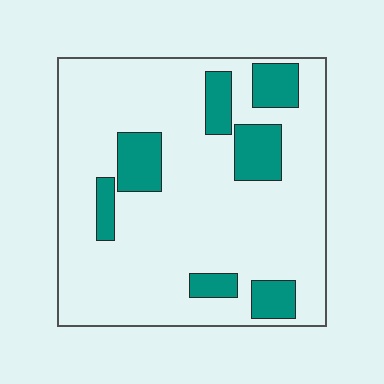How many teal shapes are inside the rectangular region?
7.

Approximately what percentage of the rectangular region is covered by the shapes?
Approximately 20%.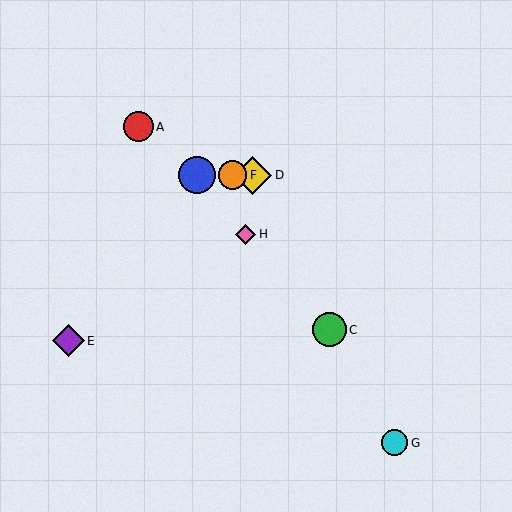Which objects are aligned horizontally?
Objects B, D, F are aligned horizontally.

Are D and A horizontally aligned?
No, D is at y≈175 and A is at y≈127.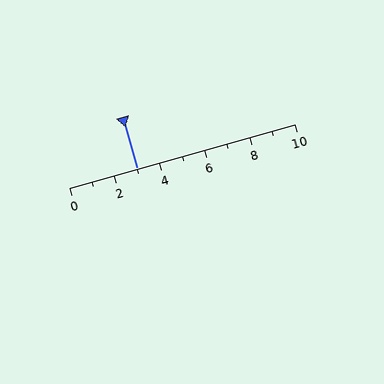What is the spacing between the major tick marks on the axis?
The major ticks are spaced 2 apart.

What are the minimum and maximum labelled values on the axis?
The axis runs from 0 to 10.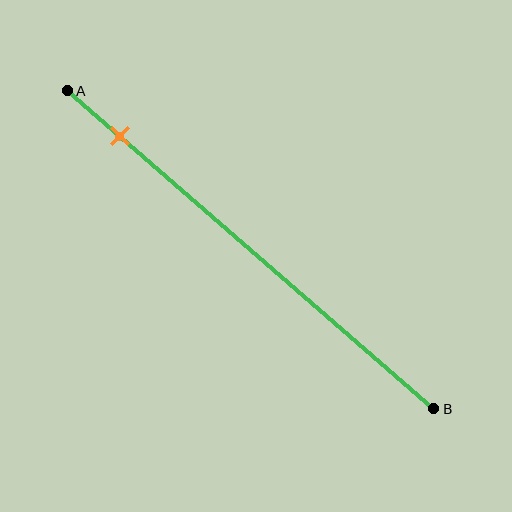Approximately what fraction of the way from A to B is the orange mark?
The orange mark is approximately 15% of the way from A to B.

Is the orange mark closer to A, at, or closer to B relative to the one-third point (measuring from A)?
The orange mark is closer to point A than the one-third point of segment AB.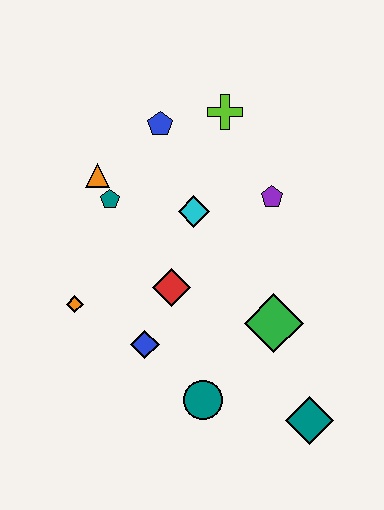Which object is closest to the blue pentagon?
The lime cross is closest to the blue pentagon.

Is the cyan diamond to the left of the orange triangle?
No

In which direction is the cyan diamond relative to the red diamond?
The cyan diamond is above the red diamond.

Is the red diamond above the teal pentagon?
No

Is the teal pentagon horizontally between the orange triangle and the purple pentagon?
Yes